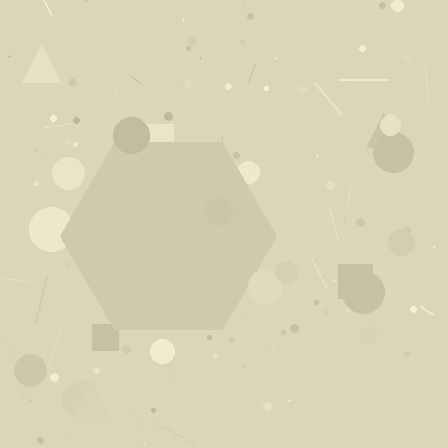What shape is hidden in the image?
A hexagon is hidden in the image.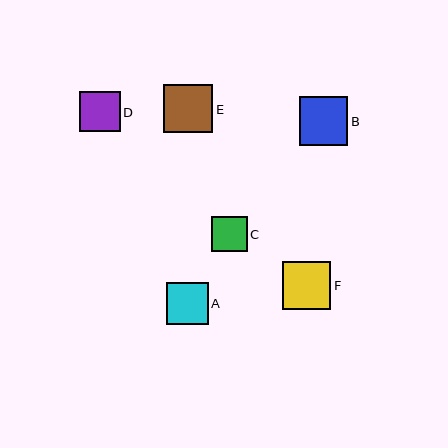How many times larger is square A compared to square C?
Square A is approximately 1.2 times the size of square C.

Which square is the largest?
Square F is the largest with a size of approximately 49 pixels.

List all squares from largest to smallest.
From largest to smallest: F, E, B, A, D, C.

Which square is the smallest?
Square C is the smallest with a size of approximately 36 pixels.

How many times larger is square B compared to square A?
Square B is approximately 1.2 times the size of square A.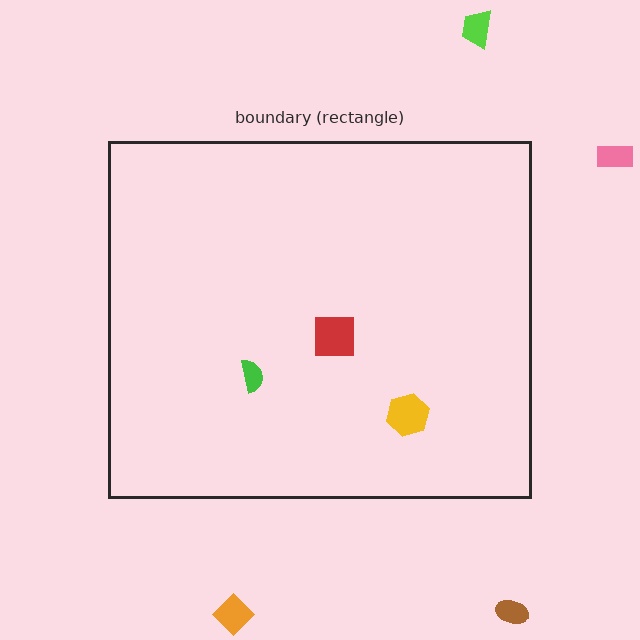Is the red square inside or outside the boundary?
Inside.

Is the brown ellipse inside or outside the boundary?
Outside.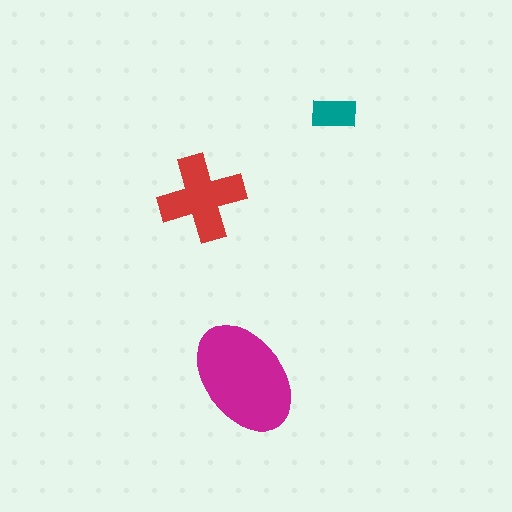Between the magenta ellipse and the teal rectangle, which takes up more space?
The magenta ellipse.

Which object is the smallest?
The teal rectangle.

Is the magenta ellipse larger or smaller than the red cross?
Larger.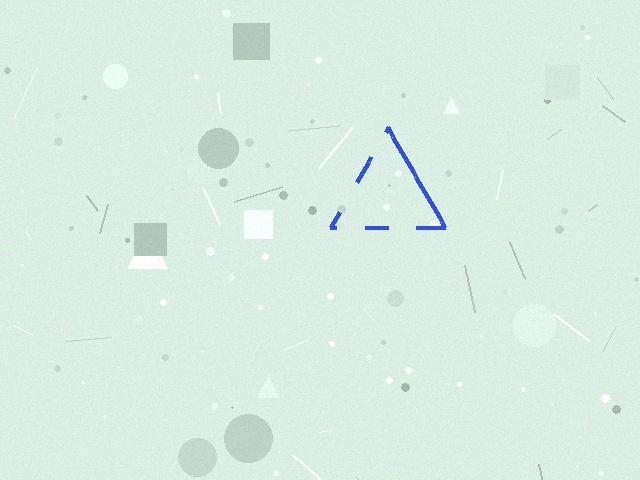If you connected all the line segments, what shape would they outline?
They would outline a triangle.